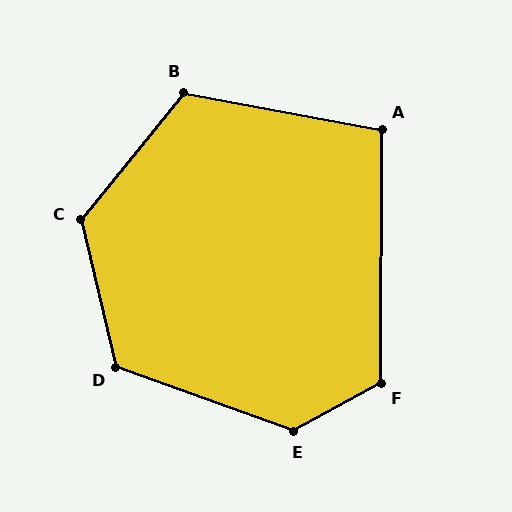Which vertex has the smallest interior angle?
A, at approximately 100 degrees.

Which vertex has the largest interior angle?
E, at approximately 132 degrees.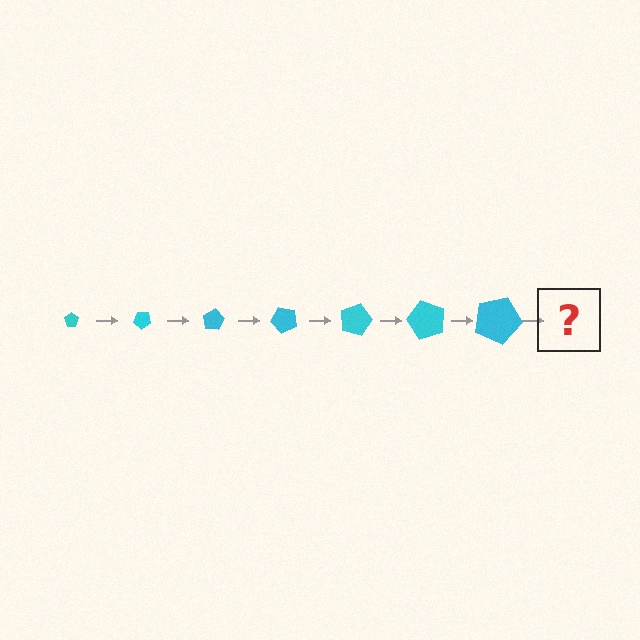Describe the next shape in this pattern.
It should be a pentagon, larger than the previous one and rotated 280 degrees from the start.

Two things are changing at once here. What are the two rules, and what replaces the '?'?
The two rules are that the pentagon grows larger each step and it rotates 40 degrees each step. The '?' should be a pentagon, larger than the previous one and rotated 280 degrees from the start.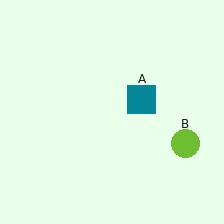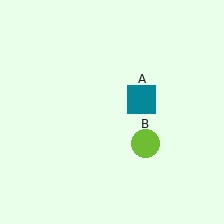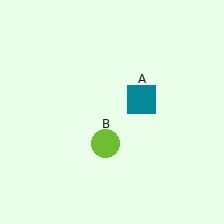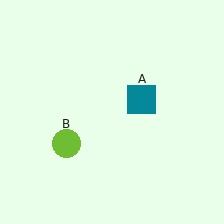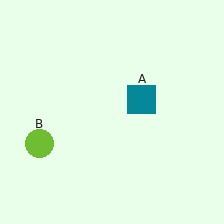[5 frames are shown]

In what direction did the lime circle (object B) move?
The lime circle (object B) moved left.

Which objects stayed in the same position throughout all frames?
Teal square (object A) remained stationary.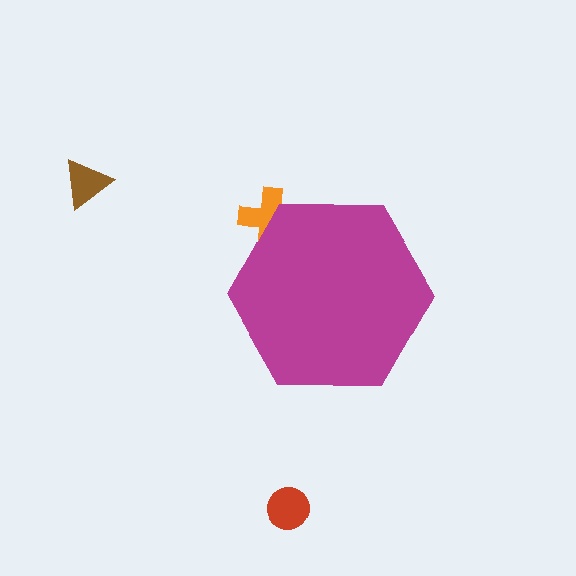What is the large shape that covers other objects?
A magenta hexagon.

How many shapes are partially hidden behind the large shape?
1 shape is partially hidden.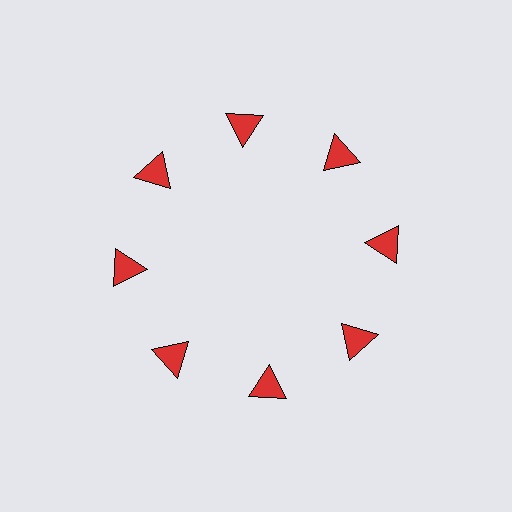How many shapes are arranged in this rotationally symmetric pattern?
There are 8 shapes, arranged in 8 groups of 1.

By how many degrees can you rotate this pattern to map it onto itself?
The pattern maps onto itself every 45 degrees of rotation.